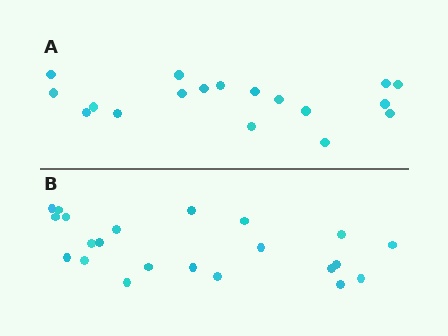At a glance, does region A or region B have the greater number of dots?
Region B (the bottom region) has more dots.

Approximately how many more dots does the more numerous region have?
Region B has about 4 more dots than region A.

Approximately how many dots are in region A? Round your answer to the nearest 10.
About 20 dots. (The exact count is 18, which rounds to 20.)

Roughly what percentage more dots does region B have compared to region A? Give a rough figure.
About 20% more.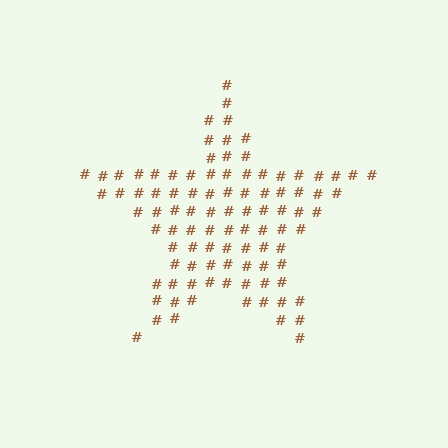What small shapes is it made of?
It is made of small hash symbols.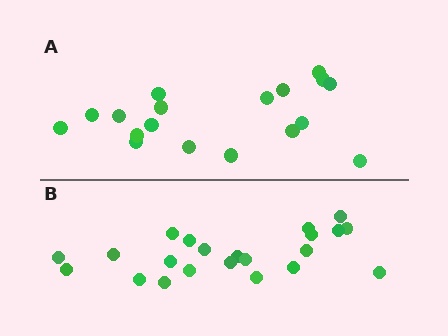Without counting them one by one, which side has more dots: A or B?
Region B (the bottom region) has more dots.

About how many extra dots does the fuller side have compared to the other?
Region B has about 4 more dots than region A.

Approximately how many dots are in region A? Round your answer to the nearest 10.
About 20 dots. (The exact count is 18, which rounds to 20.)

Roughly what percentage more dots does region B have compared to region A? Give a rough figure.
About 20% more.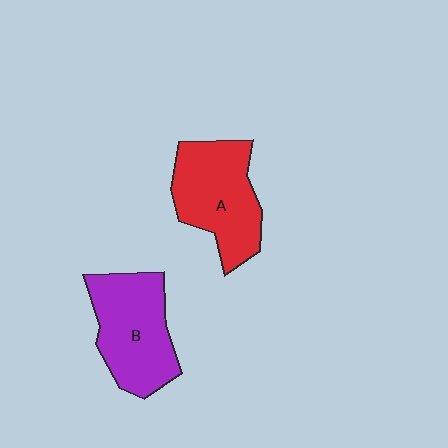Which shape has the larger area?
Shape A (red).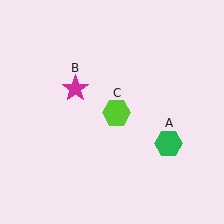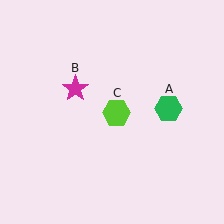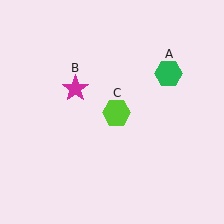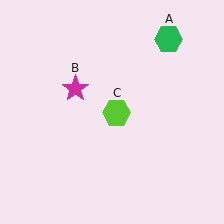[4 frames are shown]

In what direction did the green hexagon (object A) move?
The green hexagon (object A) moved up.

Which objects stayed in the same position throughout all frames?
Magenta star (object B) and lime hexagon (object C) remained stationary.